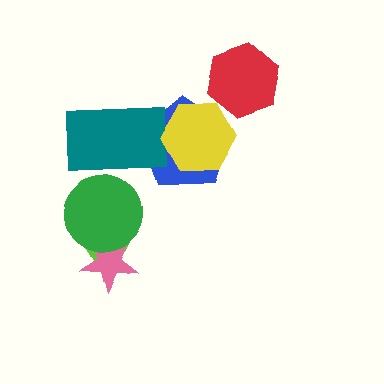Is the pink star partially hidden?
Yes, it is partially covered by another shape.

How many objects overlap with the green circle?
3 objects overlap with the green circle.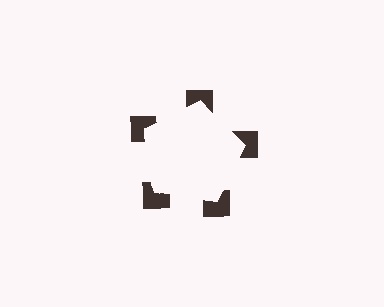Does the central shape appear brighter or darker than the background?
It typically appears slightly brighter than the background, even though no actual brightness change is drawn.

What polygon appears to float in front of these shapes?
An illusory pentagon — its edges are inferred from the aligned wedge cuts in the notched squares, not physically drawn.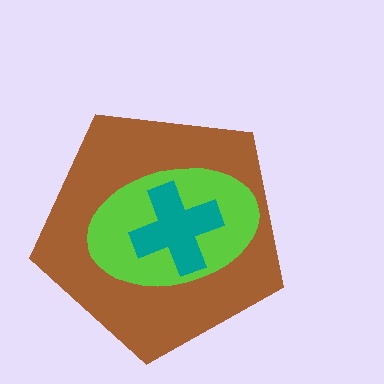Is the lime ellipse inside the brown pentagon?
Yes.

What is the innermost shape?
The teal cross.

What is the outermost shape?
The brown pentagon.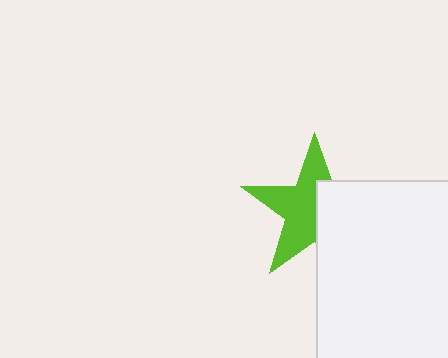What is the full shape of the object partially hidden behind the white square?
The partially hidden object is a lime star.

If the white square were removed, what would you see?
You would see the complete lime star.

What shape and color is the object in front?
The object in front is a white square.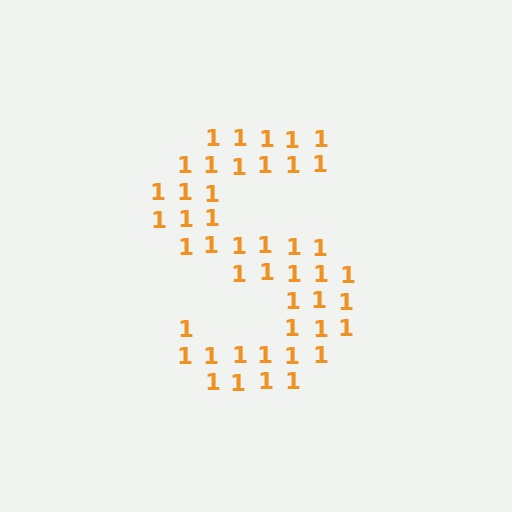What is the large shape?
The large shape is the letter S.